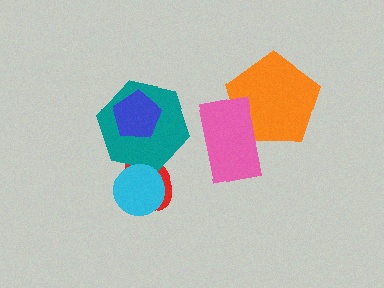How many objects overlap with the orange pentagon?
1 object overlaps with the orange pentagon.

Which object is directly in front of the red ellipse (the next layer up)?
The teal hexagon is directly in front of the red ellipse.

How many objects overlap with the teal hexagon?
3 objects overlap with the teal hexagon.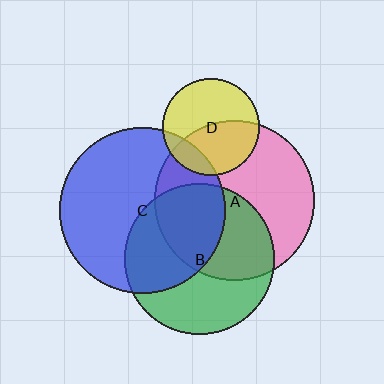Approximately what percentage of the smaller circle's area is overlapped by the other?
Approximately 45%.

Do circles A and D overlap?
Yes.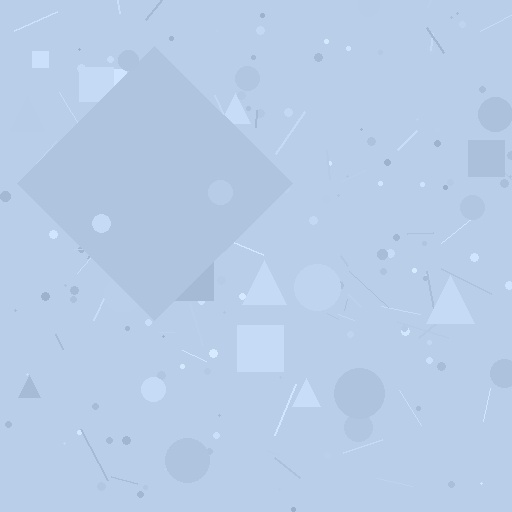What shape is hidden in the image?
A diamond is hidden in the image.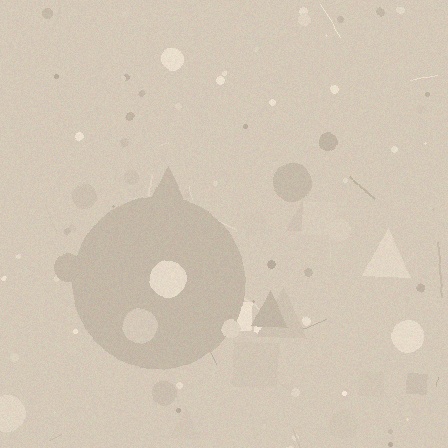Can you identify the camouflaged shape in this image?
The camouflaged shape is a circle.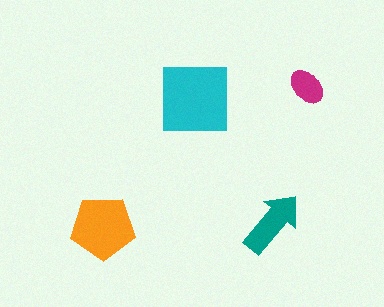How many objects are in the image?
There are 4 objects in the image.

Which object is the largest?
The cyan square.